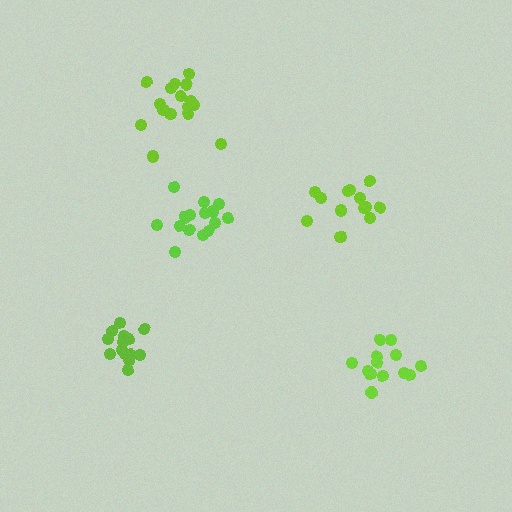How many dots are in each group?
Group 1: 16 dots, Group 2: 13 dots, Group 3: 15 dots, Group 4: 13 dots, Group 5: 15 dots (72 total).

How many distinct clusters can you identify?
There are 5 distinct clusters.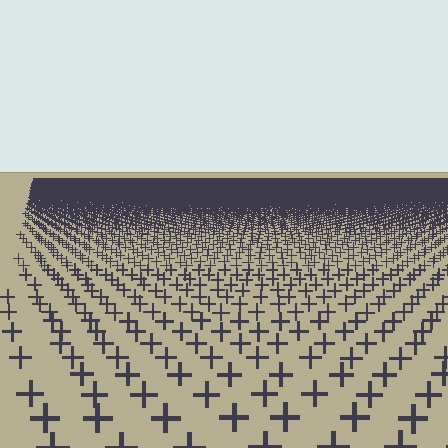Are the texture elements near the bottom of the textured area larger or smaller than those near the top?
Larger. Near the bottom, elements are closer to the viewer and appear at a bigger on-screen size.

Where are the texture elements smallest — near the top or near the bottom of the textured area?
Near the top.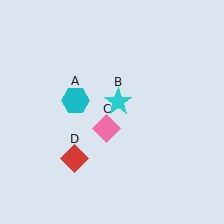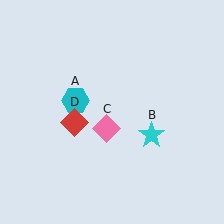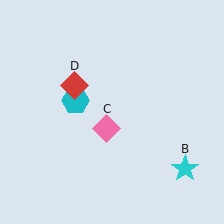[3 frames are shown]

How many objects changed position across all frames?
2 objects changed position: cyan star (object B), red diamond (object D).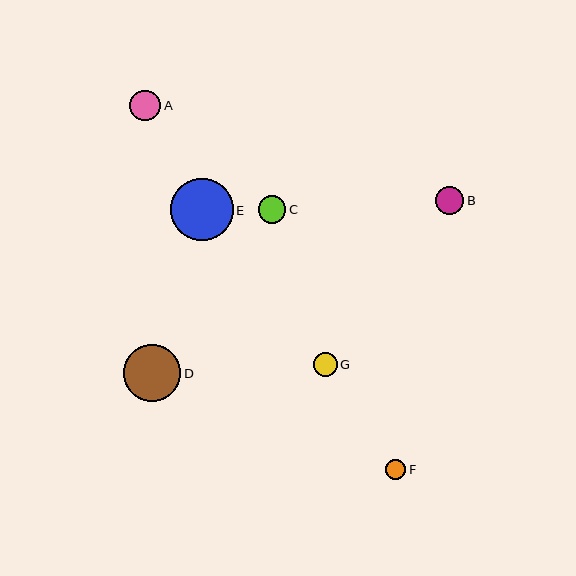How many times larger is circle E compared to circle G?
Circle E is approximately 2.6 times the size of circle G.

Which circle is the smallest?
Circle F is the smallest with a size of approximately 20 pixels.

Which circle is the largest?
Circle E is the largest with a size of approximately 62 pixels.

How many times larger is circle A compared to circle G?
Circle A is approximately 1.3 times the size of circle G.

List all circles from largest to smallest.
From largest to smallest: E, D, A, B, C, G, F.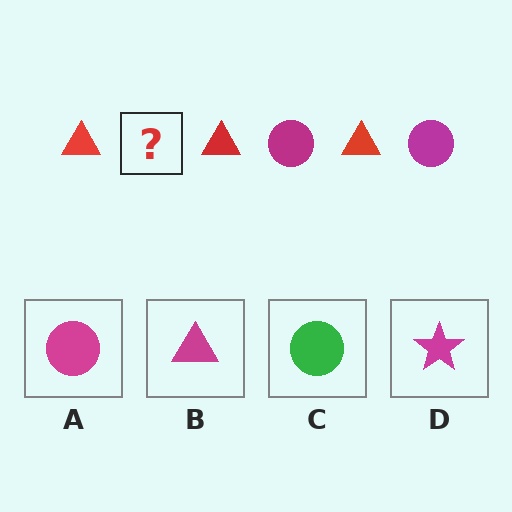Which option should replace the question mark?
Option A.